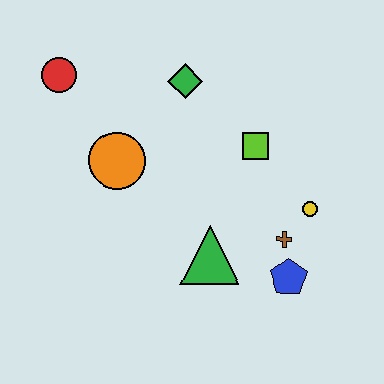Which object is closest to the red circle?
The orange circle is closest to the red circle.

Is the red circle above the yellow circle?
Yes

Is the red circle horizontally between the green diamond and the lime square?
No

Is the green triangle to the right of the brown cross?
No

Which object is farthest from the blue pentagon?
The red circle is farthest from the blue pentagon.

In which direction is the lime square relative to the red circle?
The lime square is to the right of the red circle.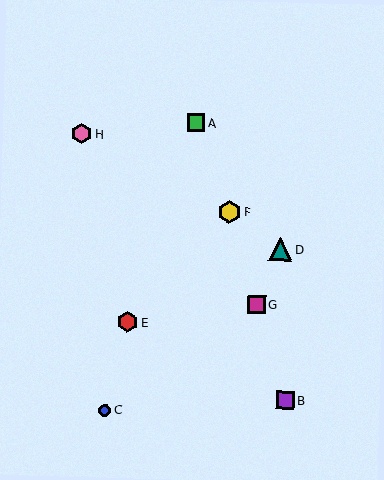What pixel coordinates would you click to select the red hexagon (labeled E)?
Click at (127, 322) to select the red hexagon E.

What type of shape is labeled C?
Shape C is a blue circle.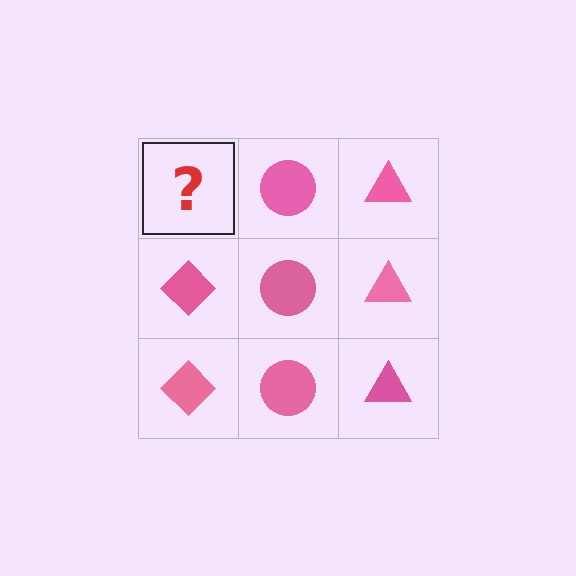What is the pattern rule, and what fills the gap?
The rule is that each column has a consistent shape. The gap should be filled with a pink diamond.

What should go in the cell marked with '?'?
The missing cell should contain a pink diamond.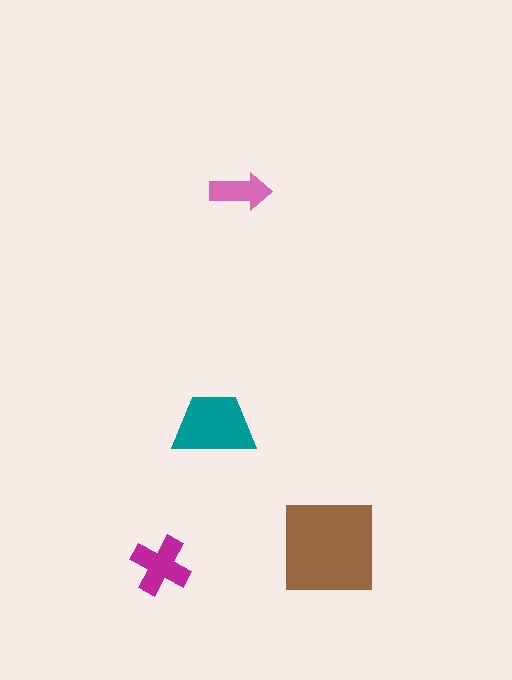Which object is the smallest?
The pink arrow.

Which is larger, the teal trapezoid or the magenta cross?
The teal trapezoid.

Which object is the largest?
The brown square.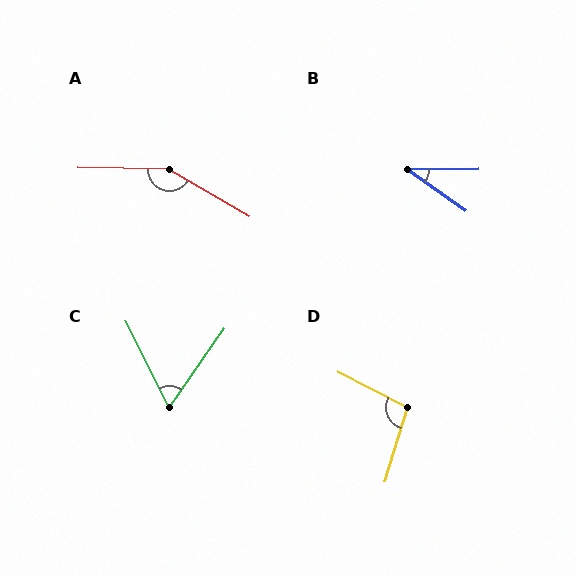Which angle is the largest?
A, at approximately 151 degrees.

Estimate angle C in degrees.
Approximately 62 degrees.